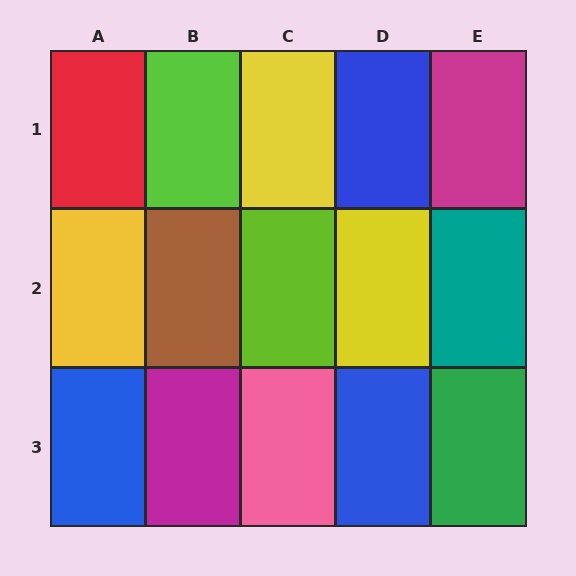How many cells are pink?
1 cell is pink.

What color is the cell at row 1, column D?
Blue.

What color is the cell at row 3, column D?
Blue.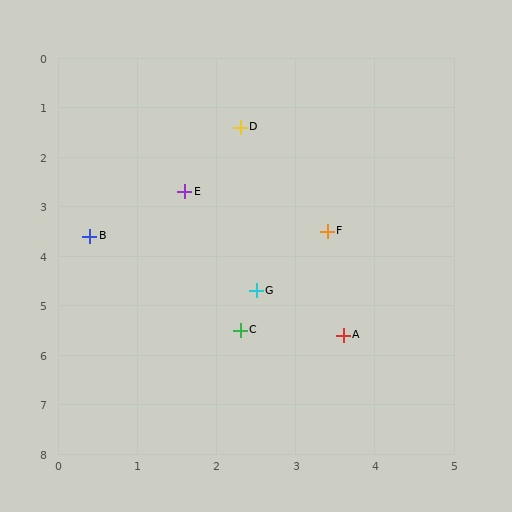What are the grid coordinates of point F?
Point F is at approximately (3.4, 3.5).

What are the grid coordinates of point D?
Point D is at approximately (2.3, 1.4).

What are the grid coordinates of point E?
Point E is at approximately (1.6, 2.7).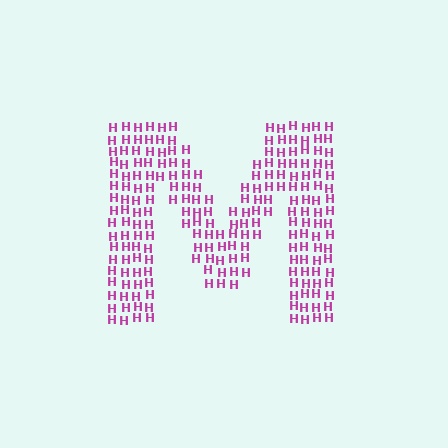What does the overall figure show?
The overall figure shows the letter M.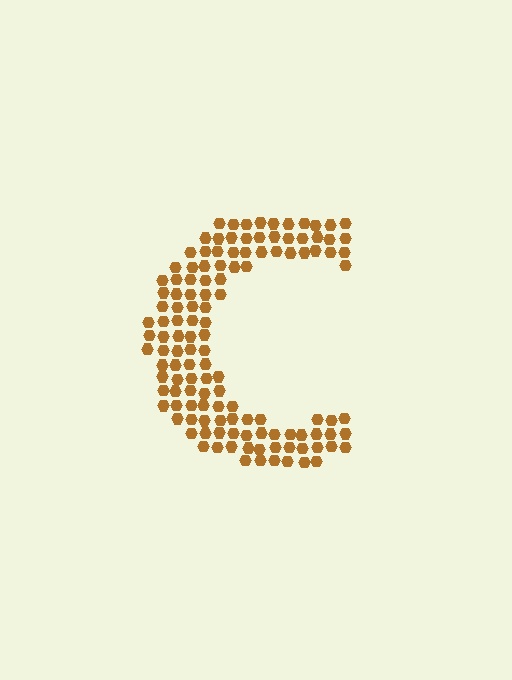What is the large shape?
The large shape is the letter C.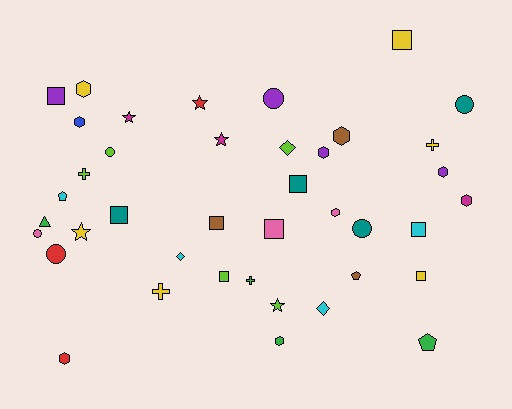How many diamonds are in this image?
There are 3 diamonds.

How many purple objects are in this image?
There are 4 purple objects.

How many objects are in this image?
There are 40 objects.